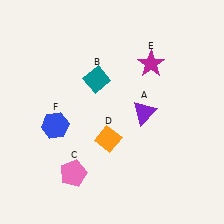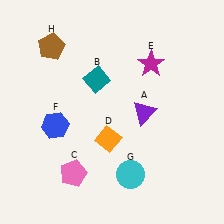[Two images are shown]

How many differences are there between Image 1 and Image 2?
There are 2 differences between the two images.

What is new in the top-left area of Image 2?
A brown pentagon (H) was added in the top-left area of Image 2.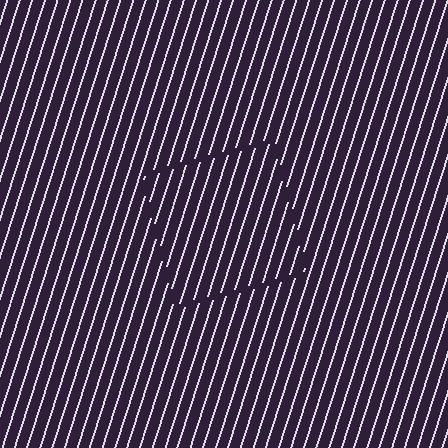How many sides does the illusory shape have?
4 sides — the line-ends trace a square.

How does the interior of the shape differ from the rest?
The interior of the shape contains the same grating, shifted by half a period — the contour is defined by the phase discontinuity where line-ends from the inner and outer gratings abut.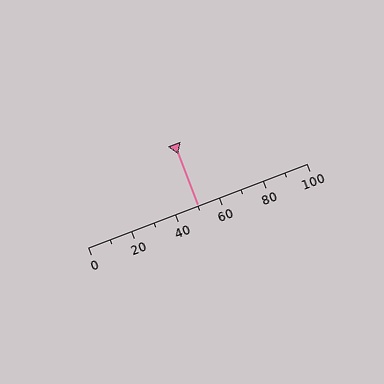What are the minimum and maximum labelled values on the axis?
The axis runs from 0 to 100.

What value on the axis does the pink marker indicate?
The marker indicates approximately 50.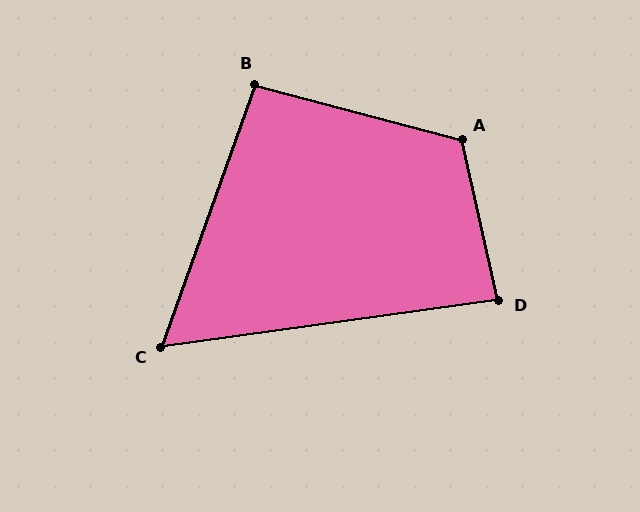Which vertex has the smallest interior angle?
C, at approximately 62 degrees.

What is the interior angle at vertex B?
Approximately 95 degrees (approximately right).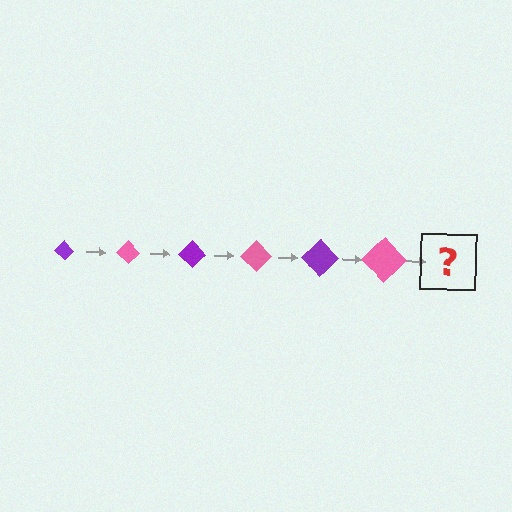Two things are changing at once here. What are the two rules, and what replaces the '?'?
The two rules are that the diamond grows larger each step and the color cycles through purple and pink. The '?' should be a purple diamond, larger than the previous one.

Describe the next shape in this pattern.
It should be a purple diamond, larger than the previous one.